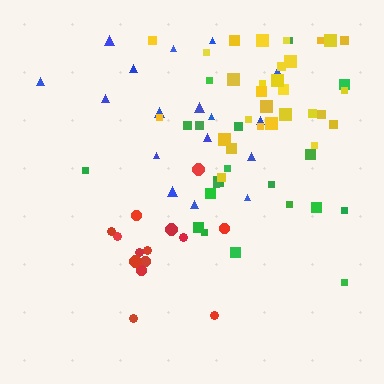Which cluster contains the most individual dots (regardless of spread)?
Yellow (29).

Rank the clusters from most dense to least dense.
red, yellow, blue, green.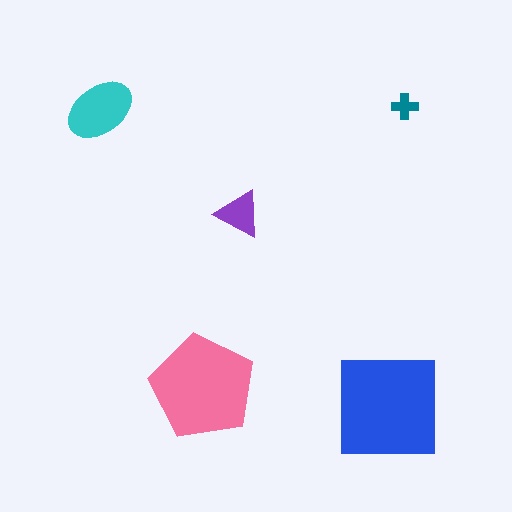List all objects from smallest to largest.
The teal cross, the purple triangle, the cyan ellipse, the pink pentagon, the blue square.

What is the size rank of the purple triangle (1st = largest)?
4th.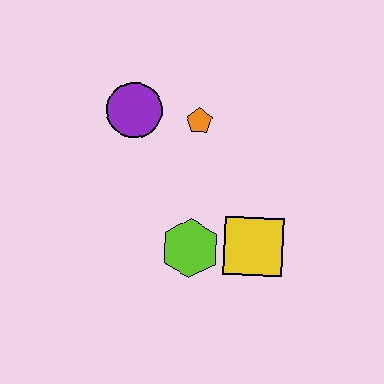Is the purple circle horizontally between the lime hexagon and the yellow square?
No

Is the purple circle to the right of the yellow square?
No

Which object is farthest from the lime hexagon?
The purple circle is farthest from the lime hexagon.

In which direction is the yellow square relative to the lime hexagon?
The yellow square is to the right of the lime hexagon.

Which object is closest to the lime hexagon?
The yellow square is closest to the lime hexagon.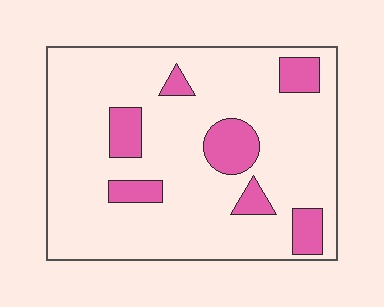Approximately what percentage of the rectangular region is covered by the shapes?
Approximately 15%.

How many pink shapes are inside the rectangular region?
7.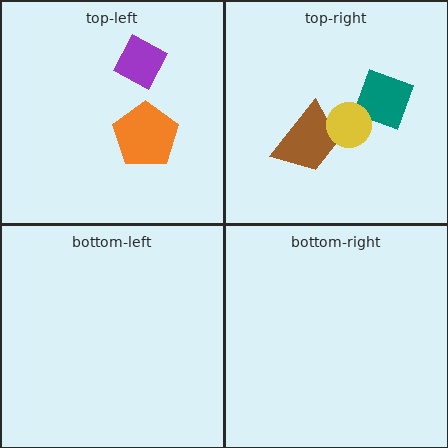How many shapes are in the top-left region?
2.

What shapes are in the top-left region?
The orange pentagon, the purple diamond.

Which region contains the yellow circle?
The top-right region.